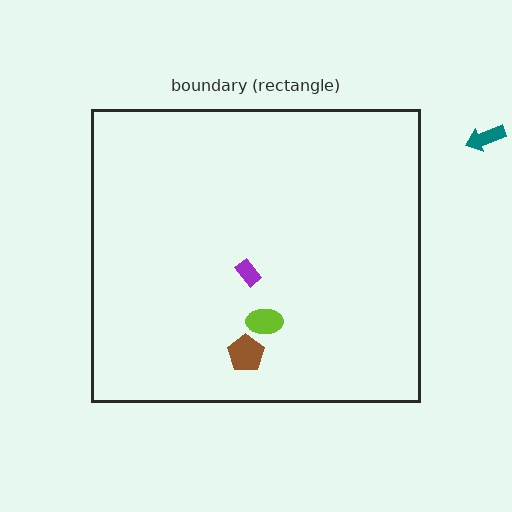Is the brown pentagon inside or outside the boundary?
Inside.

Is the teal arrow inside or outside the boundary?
Outside.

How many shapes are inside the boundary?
3 inside, 1 outside.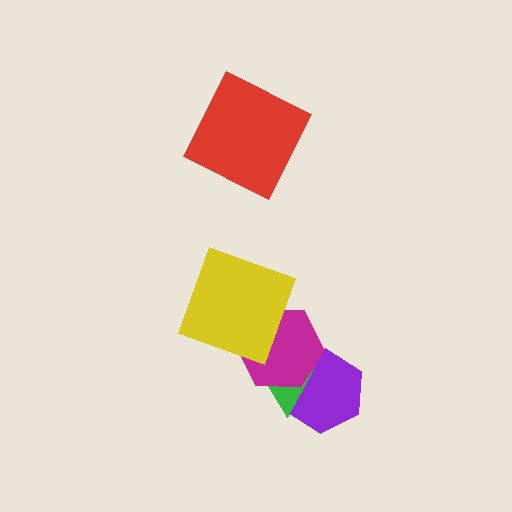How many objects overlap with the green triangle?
2 objects overlap with the green triangle.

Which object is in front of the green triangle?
The magenta hexagon is in front of the green triangle.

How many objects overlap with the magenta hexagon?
3 objects overlap with the magenta hexagon.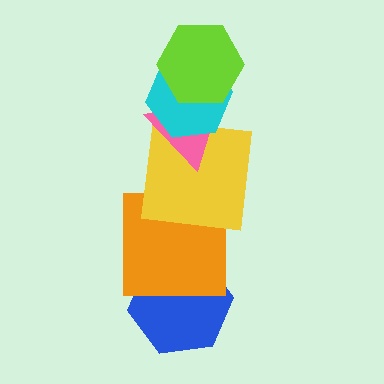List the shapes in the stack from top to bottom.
From top to bottom: the lime hexagon, the cyan hexagon, the pink triangle, the yellow square, the orange square, the blue hexagon.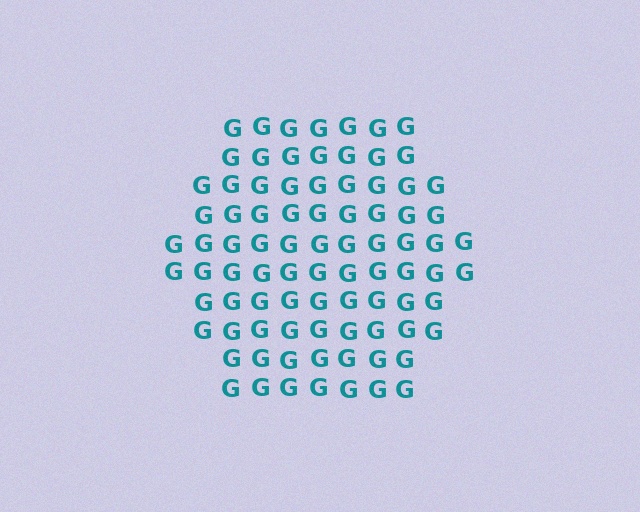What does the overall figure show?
The overall figure shows a hexagon.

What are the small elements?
The small elements are letter G's.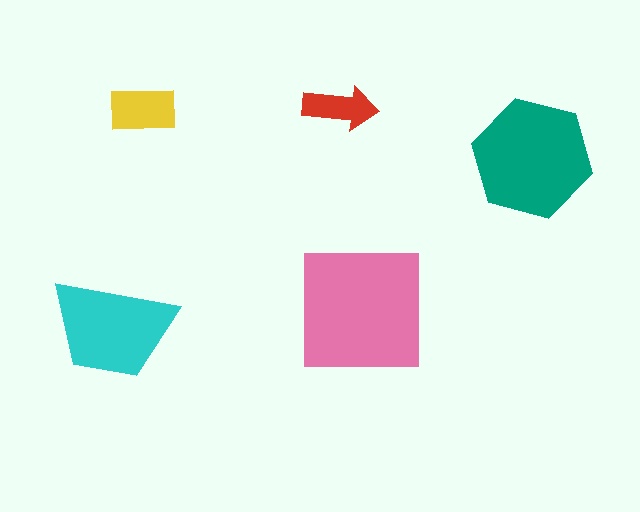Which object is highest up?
The red arrow is topmost.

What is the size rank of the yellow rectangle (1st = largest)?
4th.